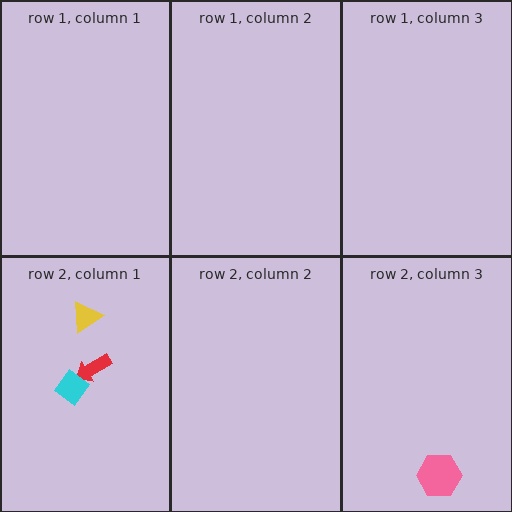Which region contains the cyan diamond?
The row 2, column 1 region.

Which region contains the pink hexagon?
The row 2, column 3 region.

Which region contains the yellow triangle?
The row 2, column 1 region.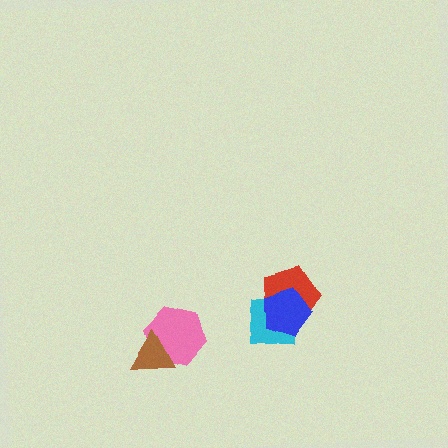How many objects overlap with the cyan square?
2 objects overlap with the cyan square.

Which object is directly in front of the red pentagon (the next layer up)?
The cyan square is directly in front of the red pentagon.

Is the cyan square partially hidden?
Yes, it is partially covered by another shape.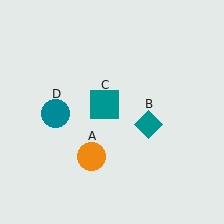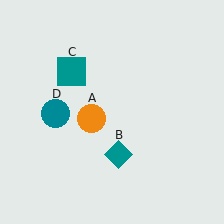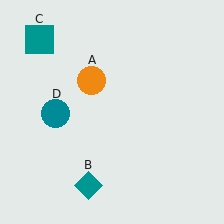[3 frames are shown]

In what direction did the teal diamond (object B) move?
The teal diamond (object B) moved down and to the left.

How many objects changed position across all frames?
3 objects changed position: orange circle (object A), teal diamond (object B), teal square (object C).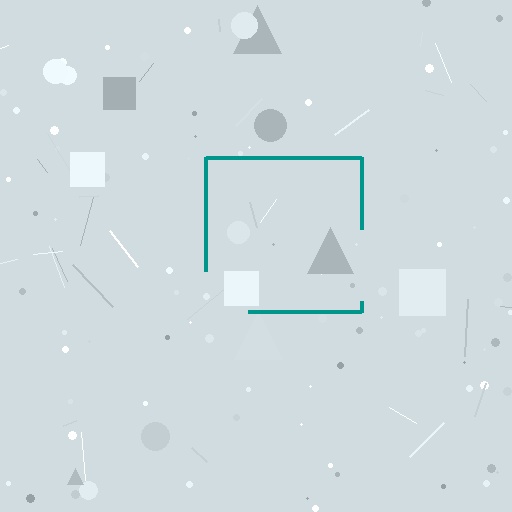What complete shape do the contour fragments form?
The contour fragments form a square.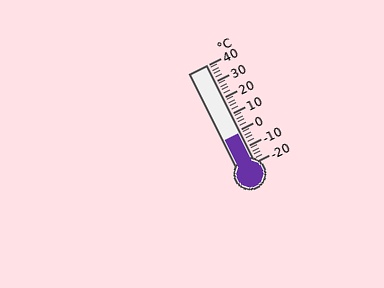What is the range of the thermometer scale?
The thermometer scale ranges from -20°C to 40°C.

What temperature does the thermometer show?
The thermometer shows approximately -2°C.